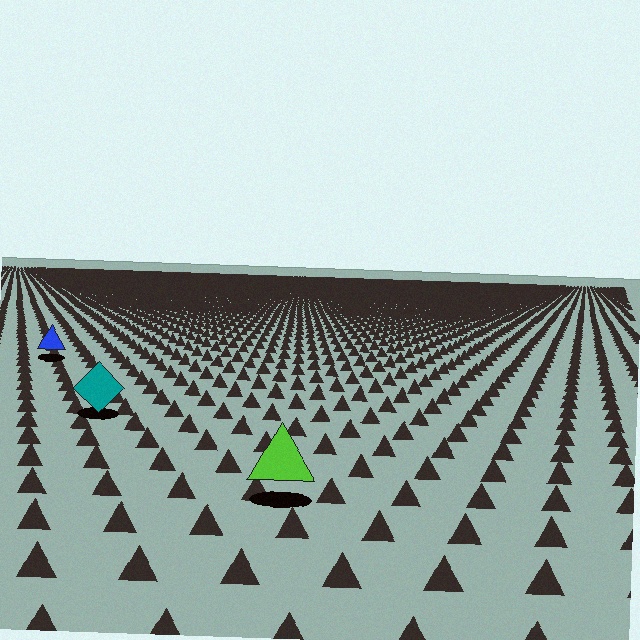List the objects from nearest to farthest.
From nearest to farthest: the lime triangle, the teal diamond, the blue triangle.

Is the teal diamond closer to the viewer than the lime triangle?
No. The lime triangle is closer — you can tell from the texture gradient: the ground texture is coarser near it.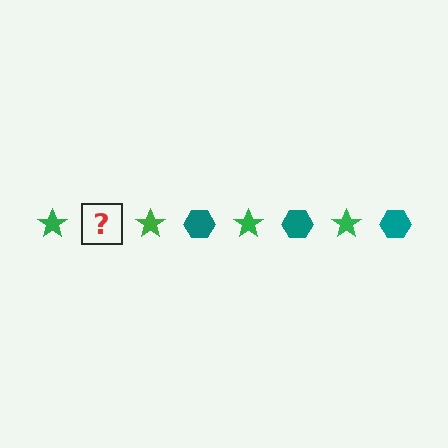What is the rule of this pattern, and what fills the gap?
The rule is that the pattern alternates between green star and teal hexagon. The gap should be filled with a teal hexagon.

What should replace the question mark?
The question mark should be replaced with a teal hexagon.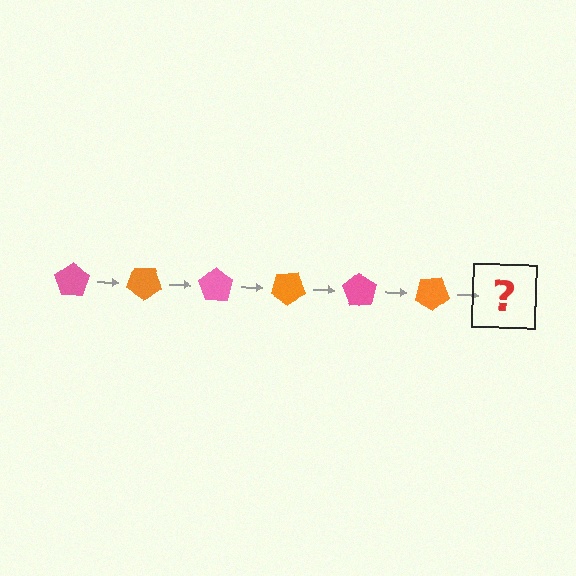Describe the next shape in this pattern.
It should be a pink pentagon, rotated 210 degrees from the start.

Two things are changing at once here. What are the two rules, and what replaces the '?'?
The two rules are that it rotates 35 degrees each step and the color cycles through pink and orange. The '?' should be a pink pentagon, rotated 210 degrees from the start.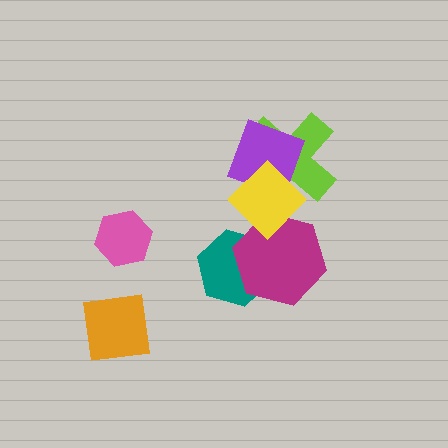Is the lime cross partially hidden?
Yes, it is partially covered by another shape.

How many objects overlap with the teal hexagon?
1 object overlaps with the teal hexagon.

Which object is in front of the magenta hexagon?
The yellow diamond is in front of the magenta hexagon.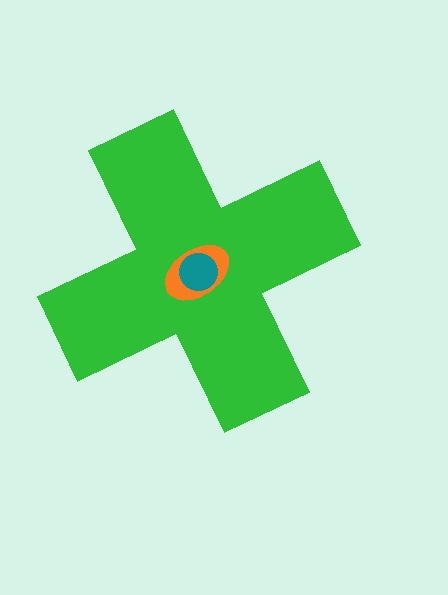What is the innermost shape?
The teal circle.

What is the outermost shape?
The green cross.